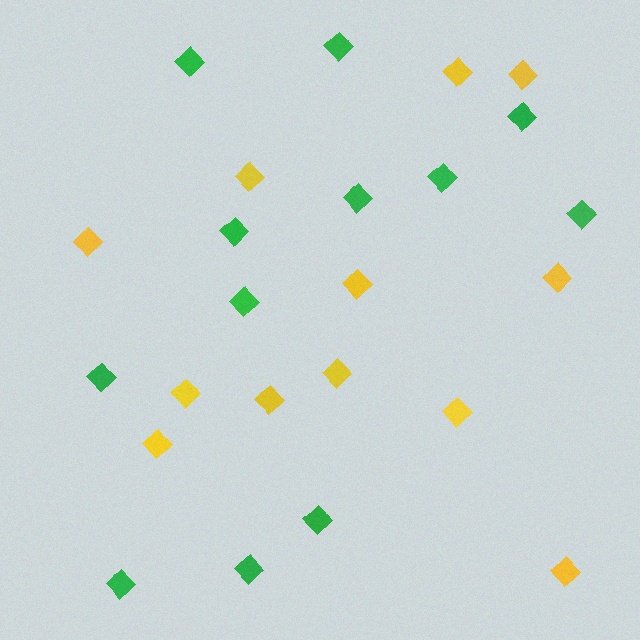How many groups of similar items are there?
There are 2 groups: one group of yellow diamonds (12) and one group of green diamonds (12).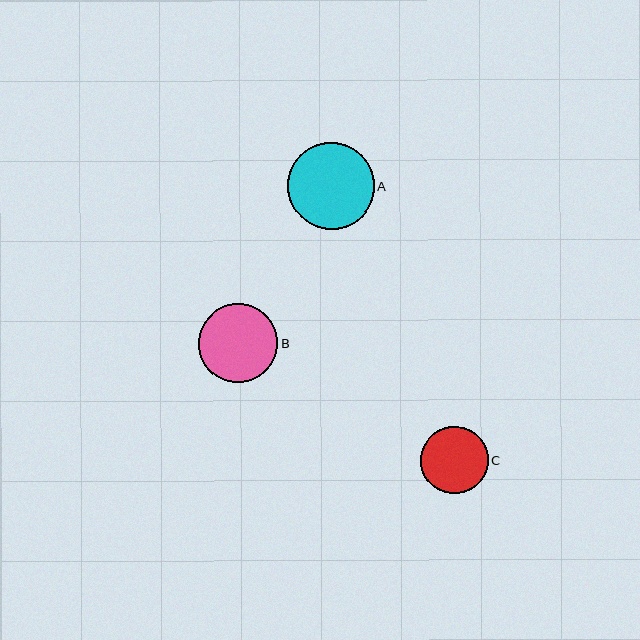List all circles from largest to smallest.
From largest to smallest: A, B, C.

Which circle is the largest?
Circle A is the largest with a size of approximately 87 pixels.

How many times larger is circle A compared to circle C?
Circle A is approximately 1.3 times the size of circle C.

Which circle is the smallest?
Circle C is the smallest with a size of approximately 68 pixels.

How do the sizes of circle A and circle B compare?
Circle A and circle B are approximately the same size.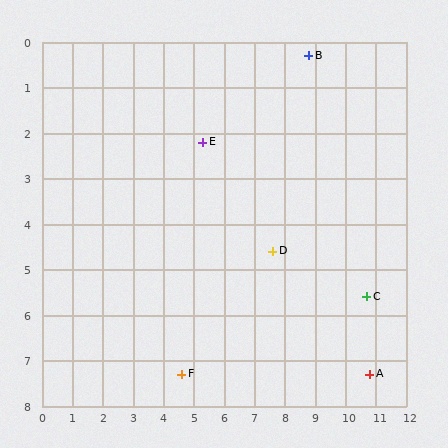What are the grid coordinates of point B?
Point B is at approximately (8.8, 0.3).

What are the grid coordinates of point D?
Point D is at approximately (7.6, 4.6).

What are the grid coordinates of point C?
Point C is at approximately (10.7, 5.6).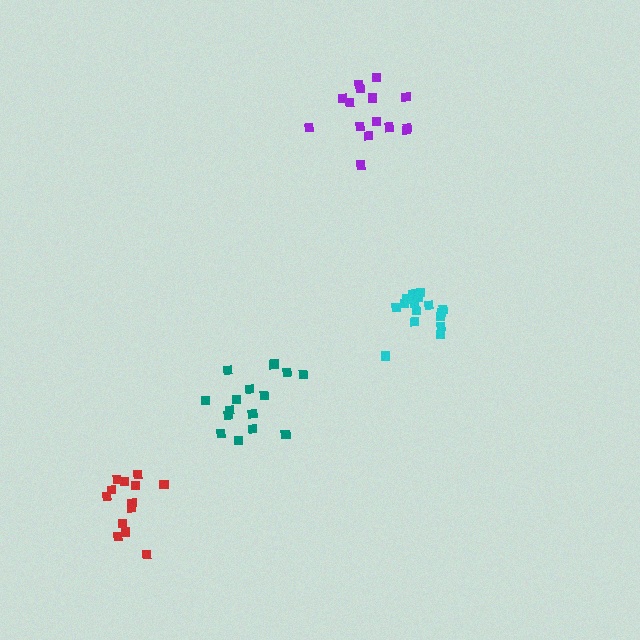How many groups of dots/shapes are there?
There are 4 groups.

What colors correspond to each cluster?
The clusters are colored: purple, red, teal, cyan.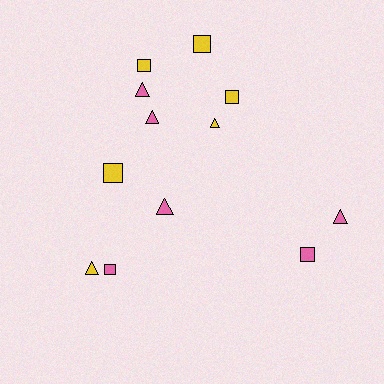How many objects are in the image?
There are 12 objects.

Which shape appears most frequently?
Square, with 6 objects.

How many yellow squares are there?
There are 4 yellow squares.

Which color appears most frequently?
Yellow, with 6 objects.